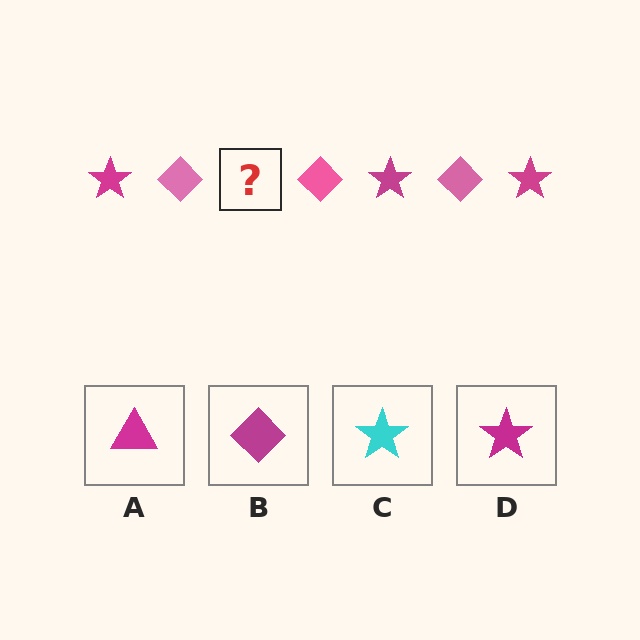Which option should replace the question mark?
Option D.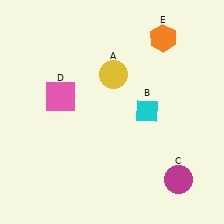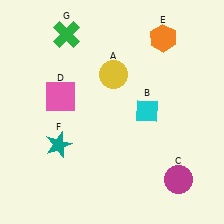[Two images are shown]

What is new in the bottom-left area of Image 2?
A teal star (F) was added in the bottom-left area of Image 2.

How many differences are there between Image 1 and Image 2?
There are 2 differences between the two images.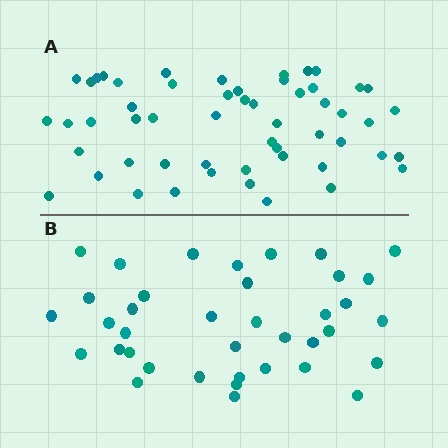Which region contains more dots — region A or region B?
Region A (the top region) has more dots.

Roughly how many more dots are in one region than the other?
Region A has approximately 15 more dots than region B.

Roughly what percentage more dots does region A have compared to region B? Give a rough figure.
About 40% more.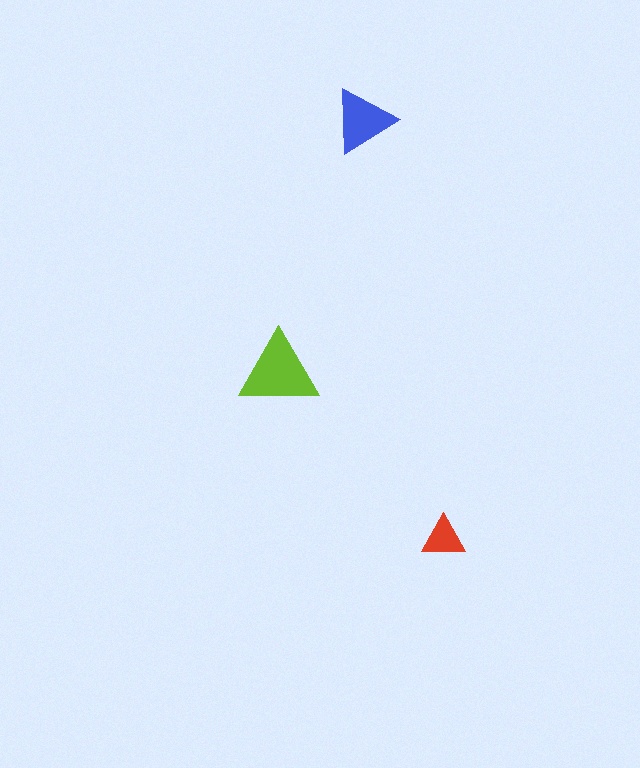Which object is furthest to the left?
The lime triangle is leftmost.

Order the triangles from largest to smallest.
the lime one, the blue one, the red one.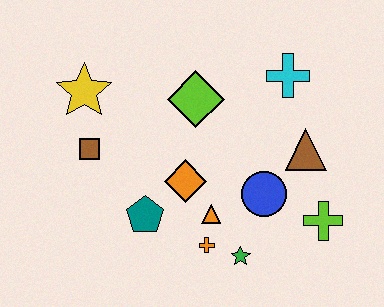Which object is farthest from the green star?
The yellow star is farthest from the green star.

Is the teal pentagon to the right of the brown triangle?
No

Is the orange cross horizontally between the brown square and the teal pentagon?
No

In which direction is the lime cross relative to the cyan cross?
The lime cross is below the cyan cross.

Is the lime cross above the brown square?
No